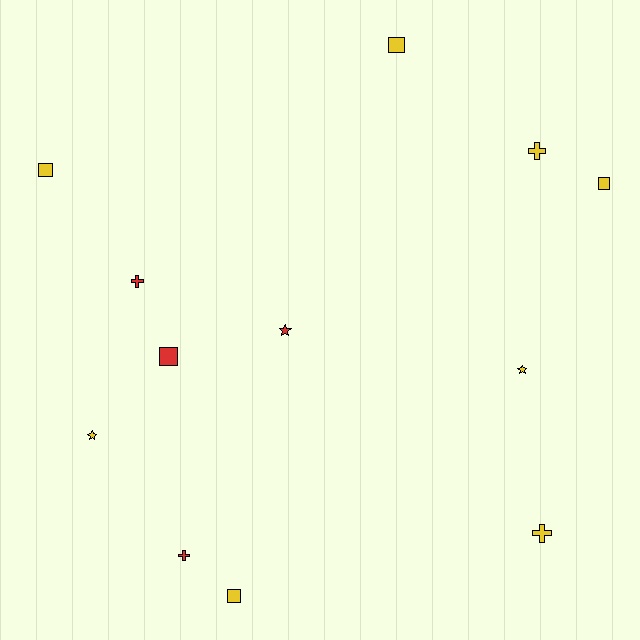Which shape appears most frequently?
Square, with 5 objects.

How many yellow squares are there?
There are 4 yellow squares.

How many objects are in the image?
There are 12 objects.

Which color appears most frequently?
Yellow, with 8 objects.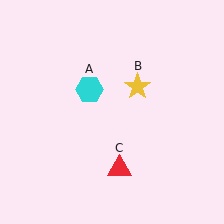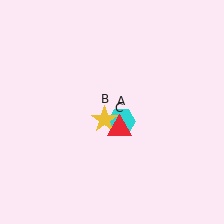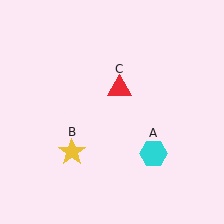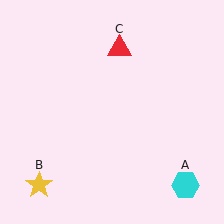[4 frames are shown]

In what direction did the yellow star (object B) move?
The yellow star (object B) moved down and to the left.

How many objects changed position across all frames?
3 objects changed position: cyan hexagon (object A), yellow star (object B), red triangle (object C).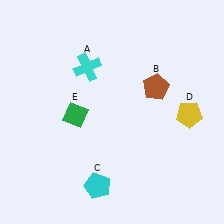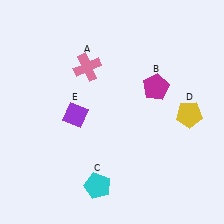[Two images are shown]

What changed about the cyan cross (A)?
In Image 1, A is cyan. In Image 2, it changed to pink.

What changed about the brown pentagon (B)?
In Image 1, B is brown. In Image 2, it changed to magenta.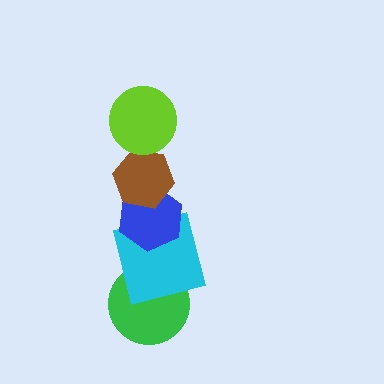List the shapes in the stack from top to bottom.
From top to bottom: the lime circle, the brown hexagon, the blue hexagon, the cyan square, the green circle.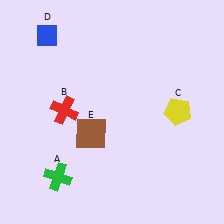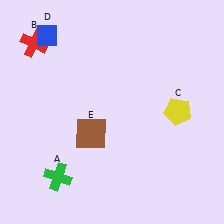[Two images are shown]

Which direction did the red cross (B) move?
The red cross (B) moved up.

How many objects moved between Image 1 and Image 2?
1 object moved between the two images.